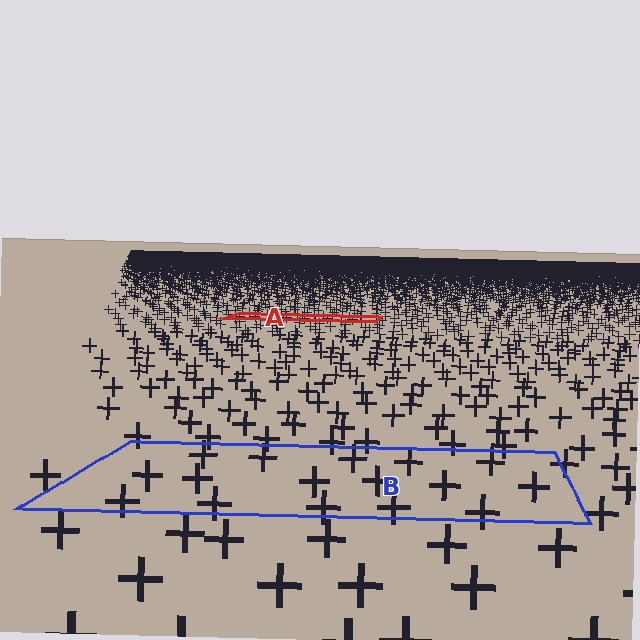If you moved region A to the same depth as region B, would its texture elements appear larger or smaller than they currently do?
They would appear larger. At a closer depth, the same texture elements are projected at a bigger on-screen size.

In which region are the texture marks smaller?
The texture marks are smaller in region A, because it is farther away.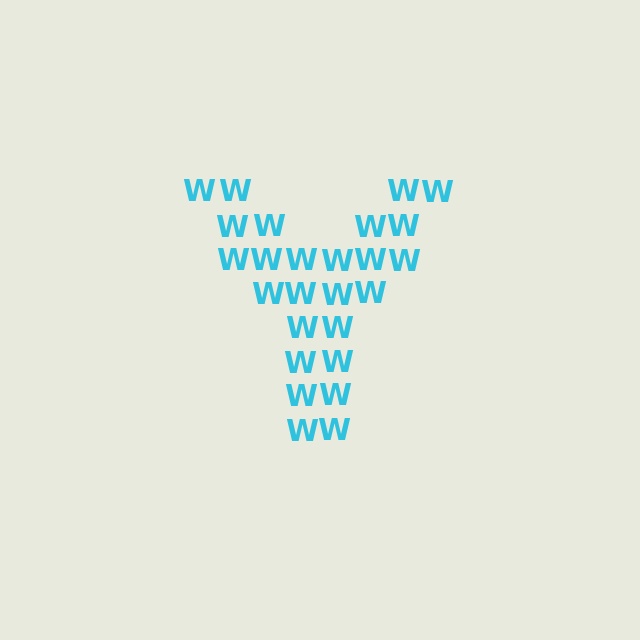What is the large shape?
The large shape is the letter Y.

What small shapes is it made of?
It is made of small letter W's.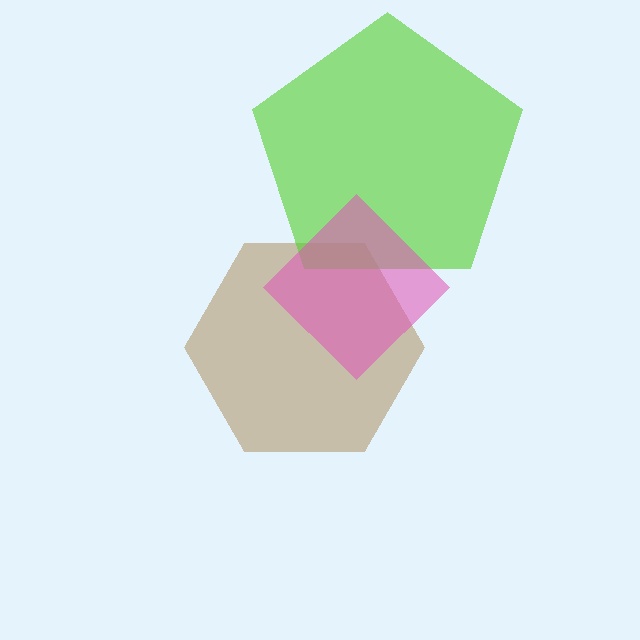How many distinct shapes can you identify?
There are 3 distinct shapes: a brown hexagon, a lime pentagon, a pink diamond.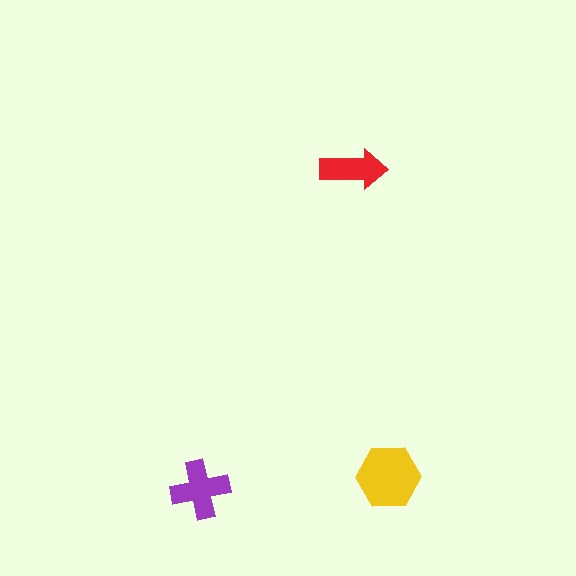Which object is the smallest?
The red arrow.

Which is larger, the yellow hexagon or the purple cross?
The yellow hexagon.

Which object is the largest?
The yellow hexagon.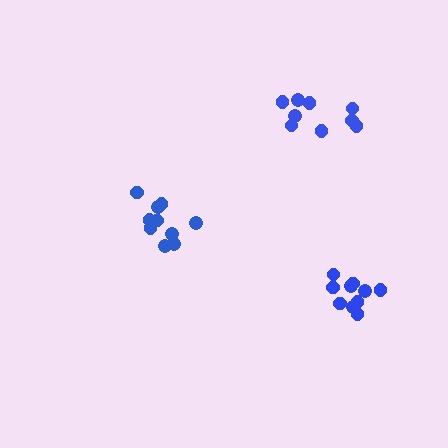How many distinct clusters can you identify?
There are 3 distinct clusters.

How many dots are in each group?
Group 1: 10 dots, Group 2: 10 dots, Group 3: 9 dots (29 total).